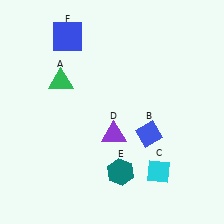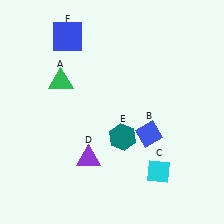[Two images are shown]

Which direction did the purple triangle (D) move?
The purple triangle (D) moved left.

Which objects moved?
The objects that moved are: the purple triangle (D), the teal hexagon (E).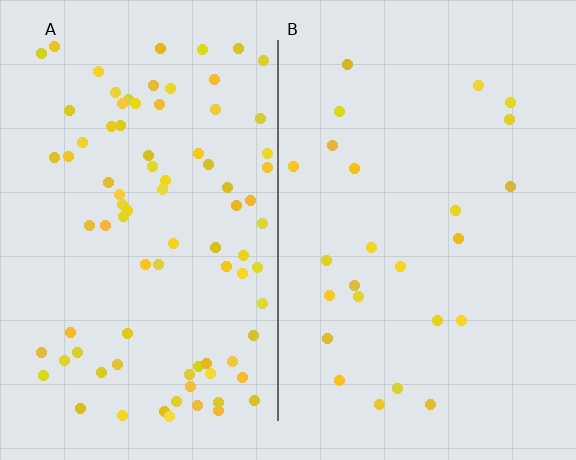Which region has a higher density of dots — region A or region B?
A (the left).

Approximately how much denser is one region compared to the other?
Approximately 3.5× — region A over region B.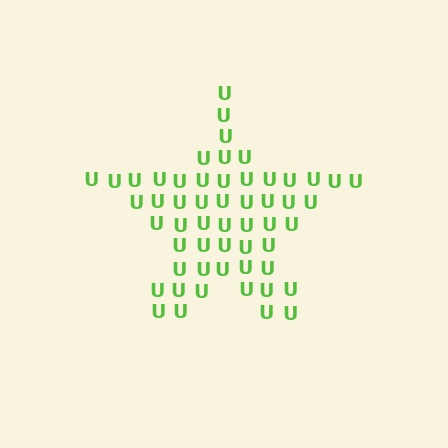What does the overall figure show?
The overall figure shows a star.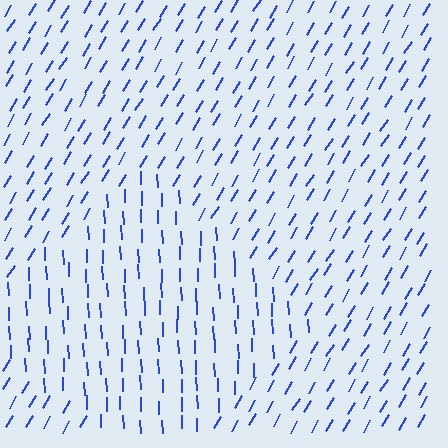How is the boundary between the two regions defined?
The boundary is defined purely by a change in line orientation (approximately 33 degrees difference). All lines are the same color and thickness.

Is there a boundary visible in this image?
Yes, there is a texture boundary formed by a change in line orientation.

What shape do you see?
I see a diamond.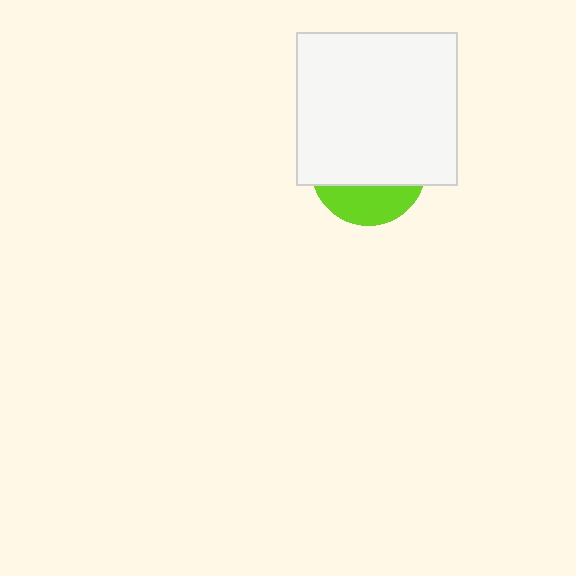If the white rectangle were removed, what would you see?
You would see the complete lime circle.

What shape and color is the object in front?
The object in front is a white rectangle.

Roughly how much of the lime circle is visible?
A small part of it is visible (roughly 31%).